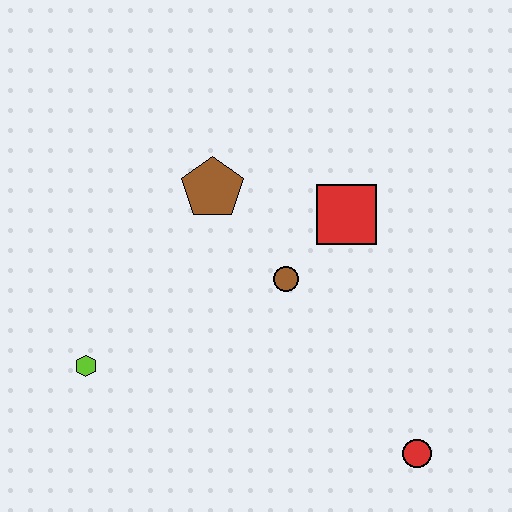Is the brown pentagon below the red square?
No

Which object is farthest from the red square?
The lime hexagon is farthest from the red square.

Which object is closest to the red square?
The brown circle is closest to the red square.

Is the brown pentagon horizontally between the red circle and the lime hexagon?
Yes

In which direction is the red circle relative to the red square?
The red circle is below the red square.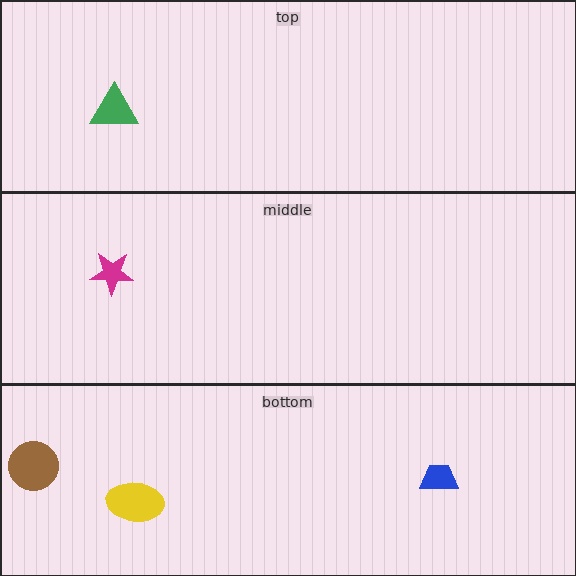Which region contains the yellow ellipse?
The bottom region.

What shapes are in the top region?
The green triangle.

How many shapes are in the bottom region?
3.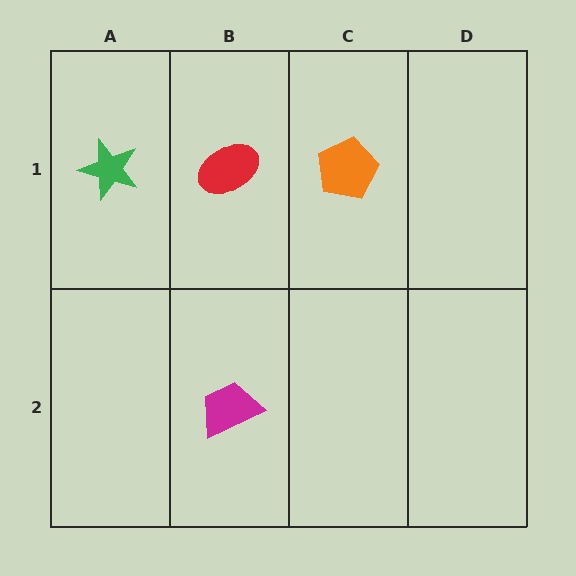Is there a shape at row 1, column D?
No, that cell is empty.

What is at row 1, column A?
A green star.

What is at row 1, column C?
An orange pentagon.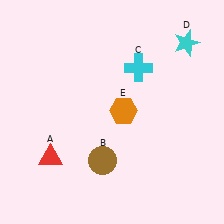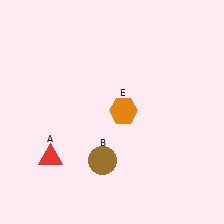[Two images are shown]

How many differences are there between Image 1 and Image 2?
There are 2 differences between the two images.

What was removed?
The cyan cross (C), the cyan star (D) were removed in Image 2.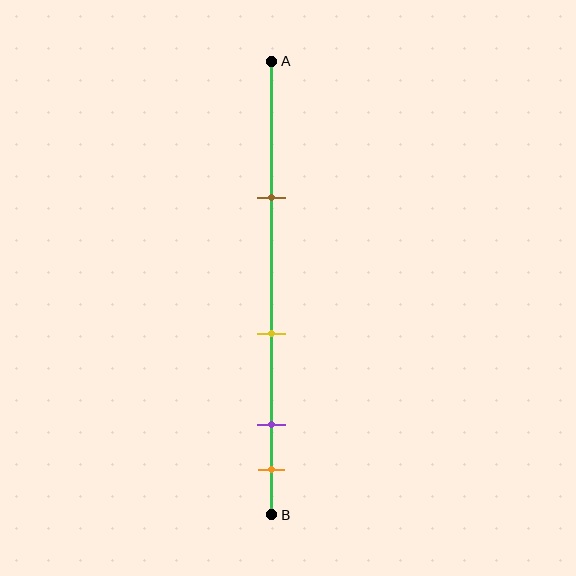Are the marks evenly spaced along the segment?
No, the marks are not evenly spaced.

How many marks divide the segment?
There are 4 marks dividing the segment.